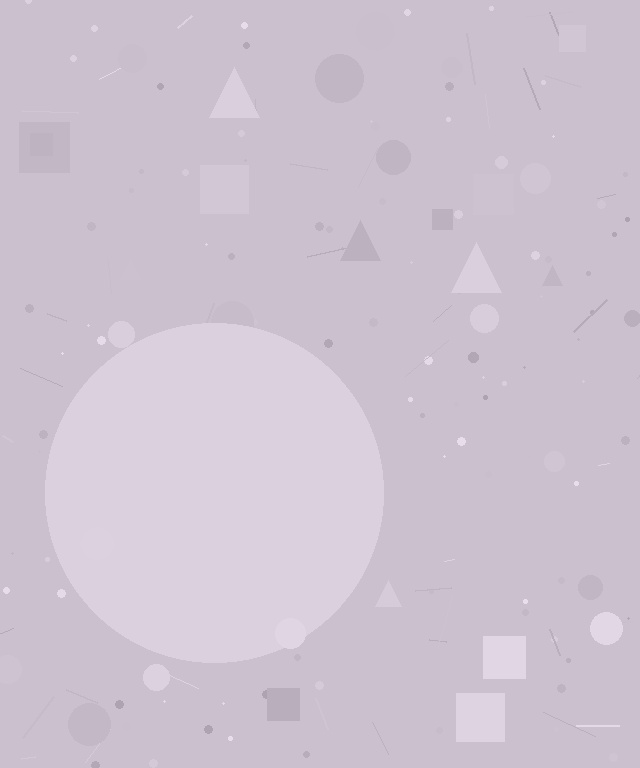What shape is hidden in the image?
A circle is hidden in the image.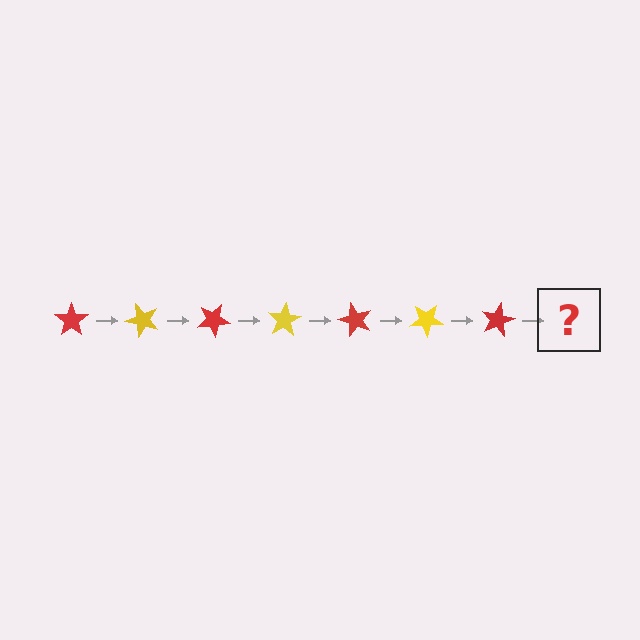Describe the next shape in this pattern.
It should be a yellow star, rotated 350 degrees from the start.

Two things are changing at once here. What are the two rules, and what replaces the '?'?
The two rules are that it rotates 50 degrees each step and the color cycles through red and yellow. The '?' should be a yellow star, rotated 350 degrees from the start.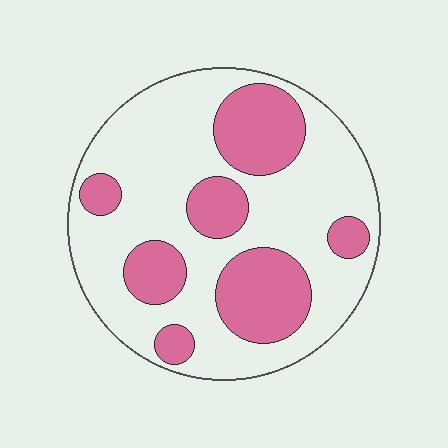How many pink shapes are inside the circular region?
7.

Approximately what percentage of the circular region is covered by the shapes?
Approximately 30%.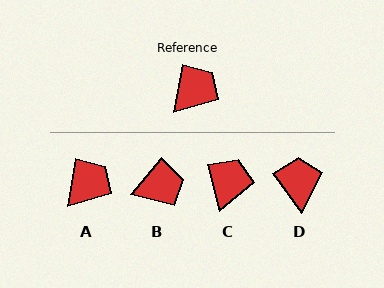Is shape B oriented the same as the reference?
No, it is off by about 30 degrees.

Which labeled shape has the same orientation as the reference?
A.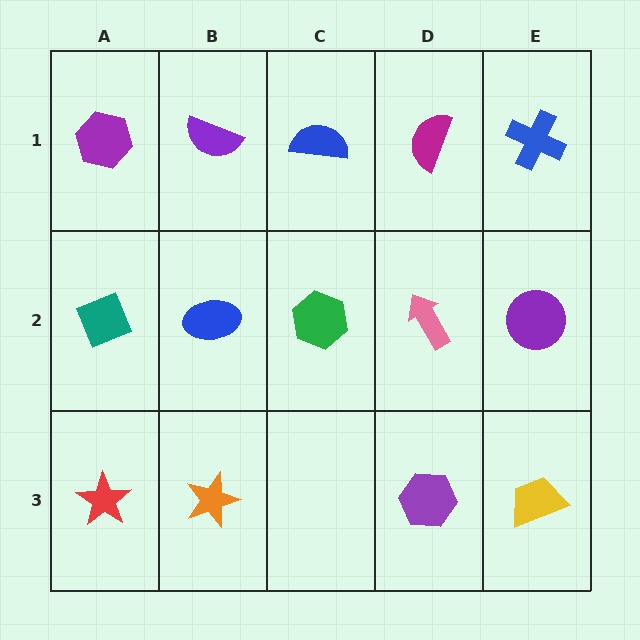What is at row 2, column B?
A blue ellipse.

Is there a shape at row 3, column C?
No, that cell is empty.